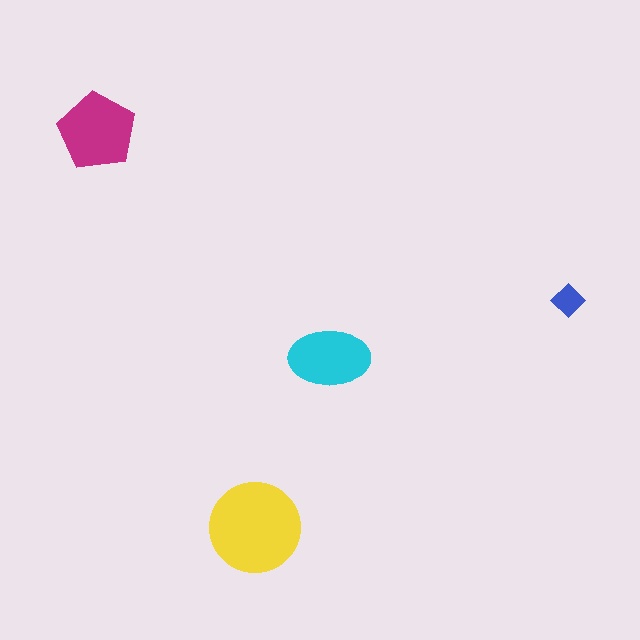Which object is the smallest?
The blue diamond.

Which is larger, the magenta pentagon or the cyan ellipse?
The magenta pentagon.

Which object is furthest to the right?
The blue diamond is rightmost.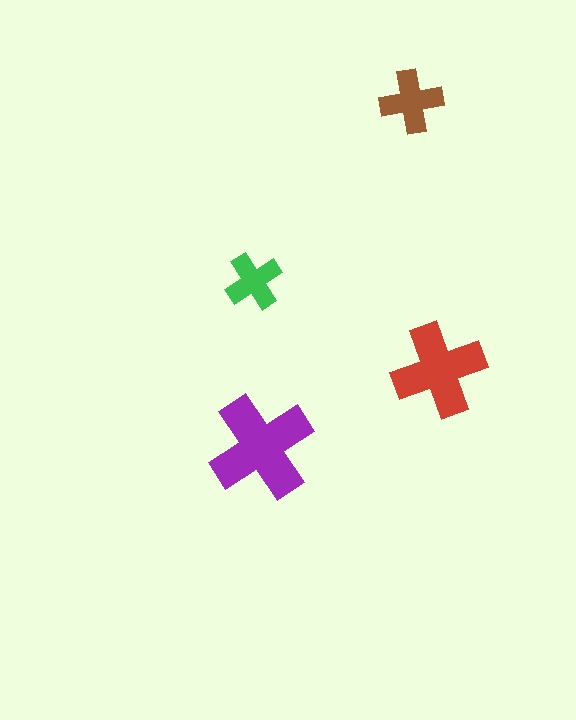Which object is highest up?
The brown cross is topmost.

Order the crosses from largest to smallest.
the purple one, the red one, the brown one, the green one.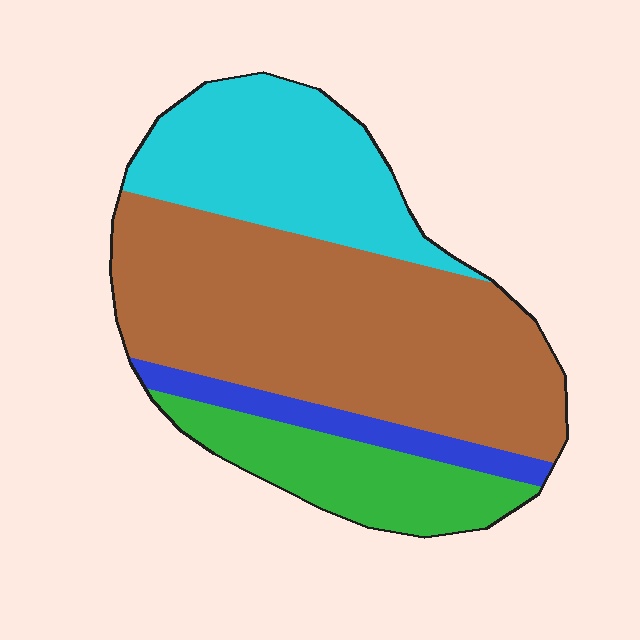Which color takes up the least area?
Blue, at roughly 10%.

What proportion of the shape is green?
Green takes up about one sixth (1/6) of the shape.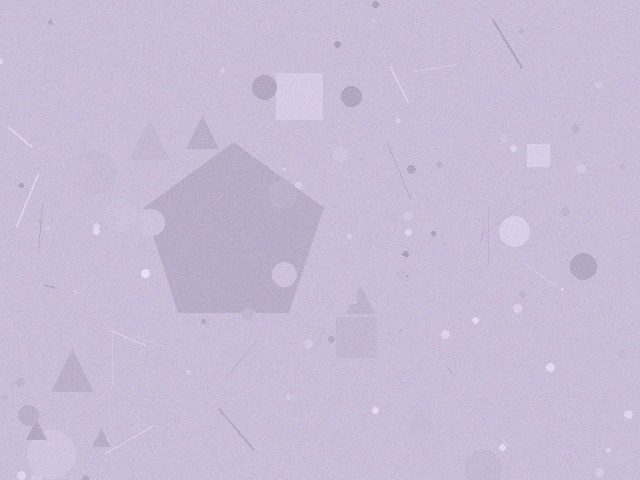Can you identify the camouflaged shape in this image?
The camouflaged shape is a pentagon.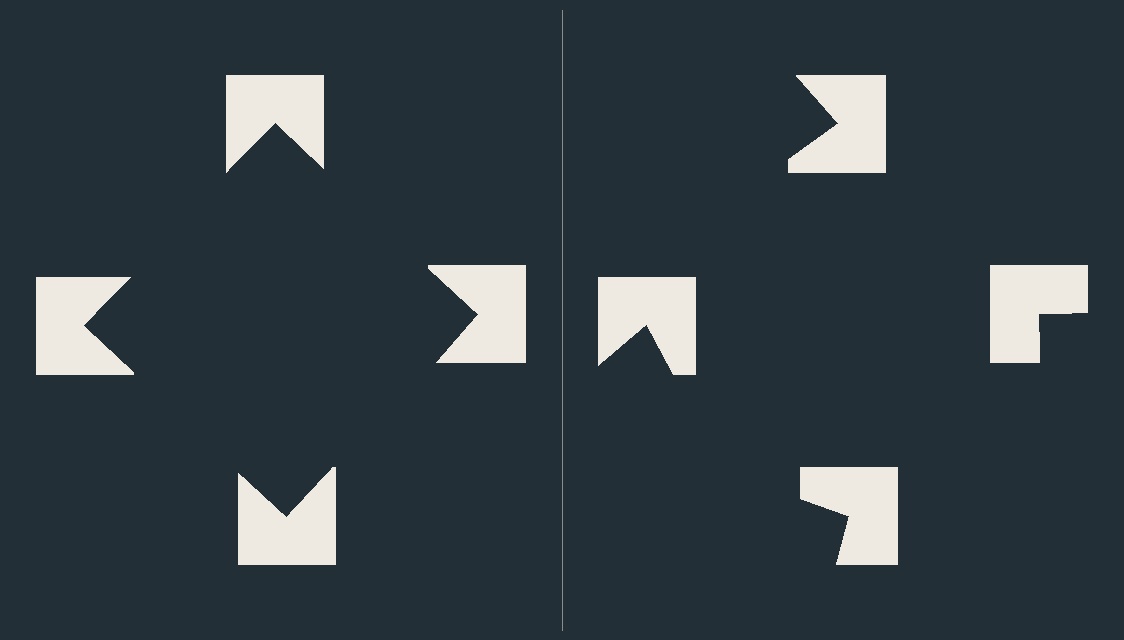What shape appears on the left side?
An illusory square.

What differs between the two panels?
The notched squares are positioned identically on both sides; only the wedge orientations differ. On the left they align to a square; on the right they are misaligned.